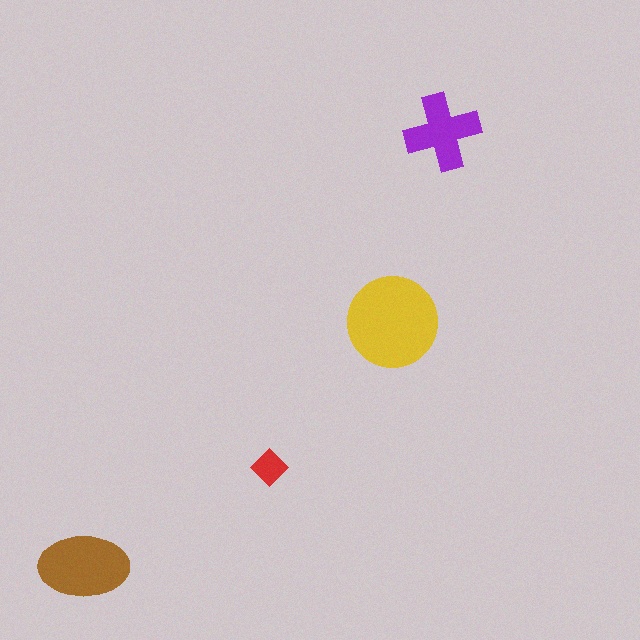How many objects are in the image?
There are 4 objects in the image.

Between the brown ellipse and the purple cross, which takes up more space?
The brown ellipse.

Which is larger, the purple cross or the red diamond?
The purple cross.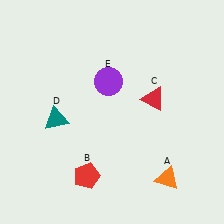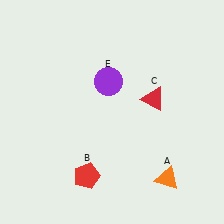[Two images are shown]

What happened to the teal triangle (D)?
The teal triangle (D) was removed in Image 2. It was in the bottom-left area of Image 1.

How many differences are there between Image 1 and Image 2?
There is 1 difference between the two images.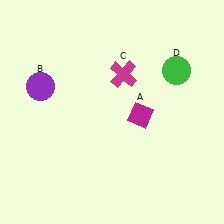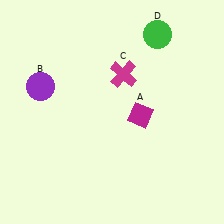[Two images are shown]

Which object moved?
The green circle (D) moved up.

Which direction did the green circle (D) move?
The green circle (D) moved up.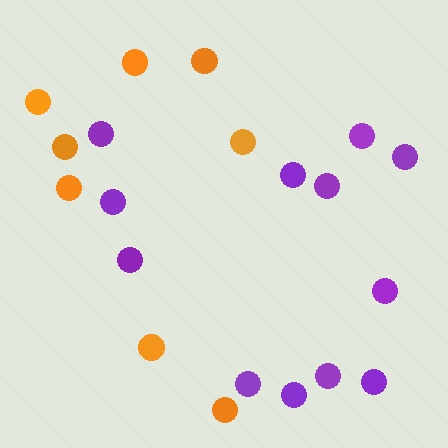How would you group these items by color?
There are 2 groups: one group of purple circles (12) and one group of orange circles (8).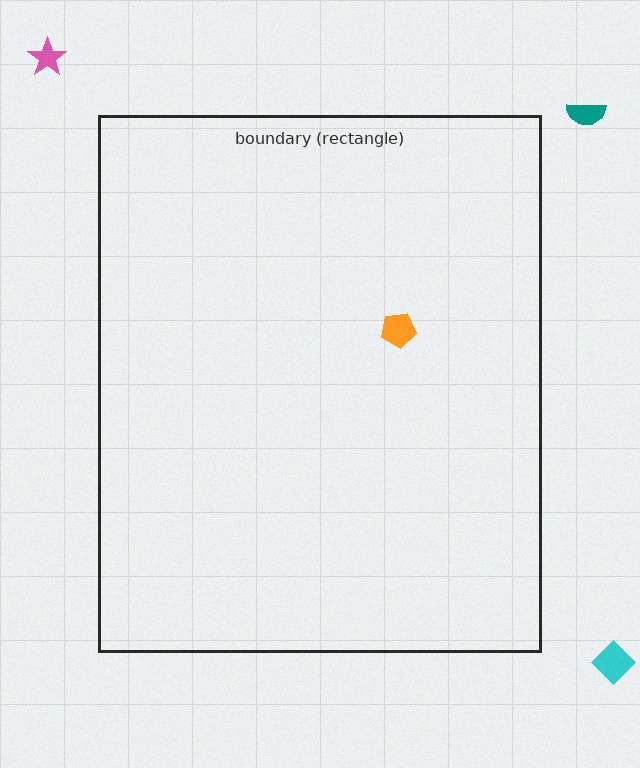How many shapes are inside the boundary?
1 inside, 3 outside.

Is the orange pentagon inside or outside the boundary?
Inside.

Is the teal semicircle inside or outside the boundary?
Outside.